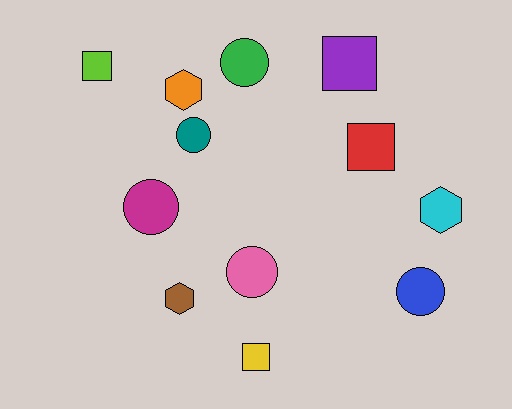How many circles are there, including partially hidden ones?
There are 5 circles.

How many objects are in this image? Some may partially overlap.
There are 12 objects.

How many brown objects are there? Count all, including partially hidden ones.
There is 1 brown object.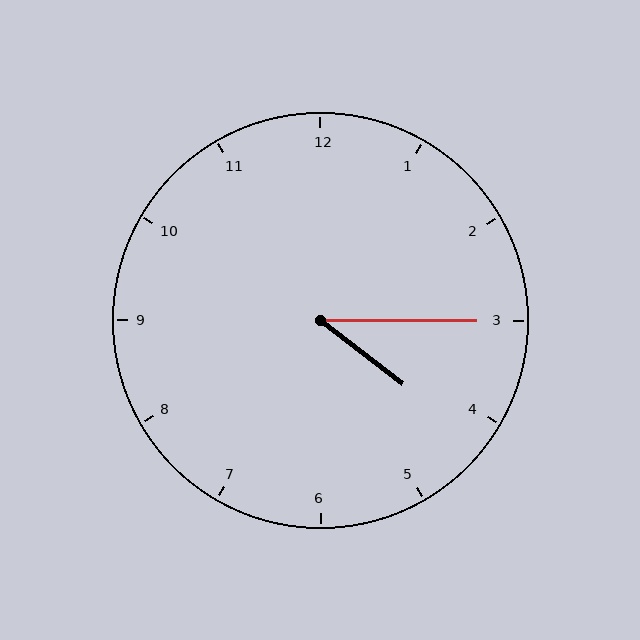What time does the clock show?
4:15.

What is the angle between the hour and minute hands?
Approximately 38 degrees.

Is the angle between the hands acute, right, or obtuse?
It is acute.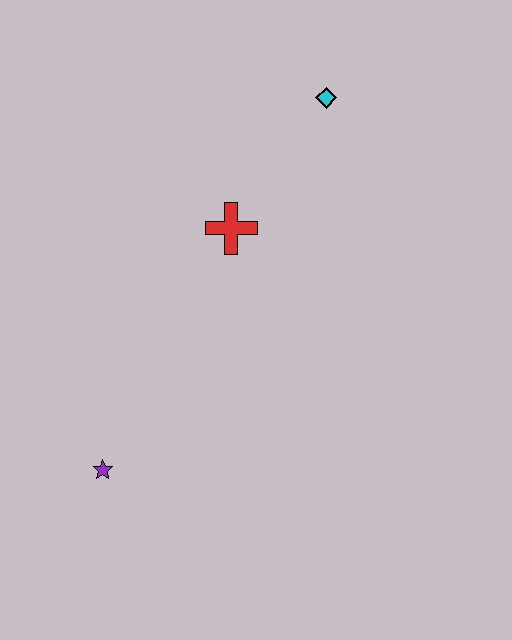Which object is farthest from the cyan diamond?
The purple star is farthest from the cyan diamond.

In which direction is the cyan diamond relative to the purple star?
The cyan diamond is above the purple star.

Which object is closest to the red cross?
The cyan diamond is closest to the red cross.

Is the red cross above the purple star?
Yes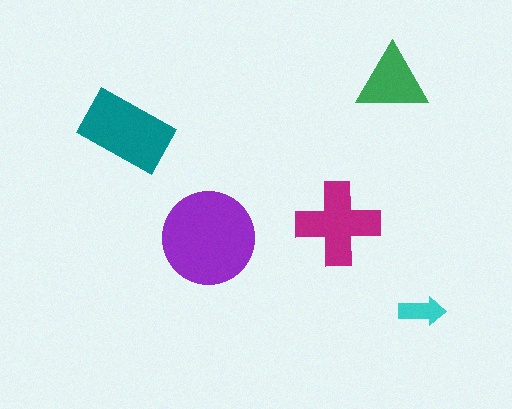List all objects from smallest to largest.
The cyan arrow, the green triangle, the magenta cross, the teal rectangle, the purple circle.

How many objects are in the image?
There are 5 objects in the image.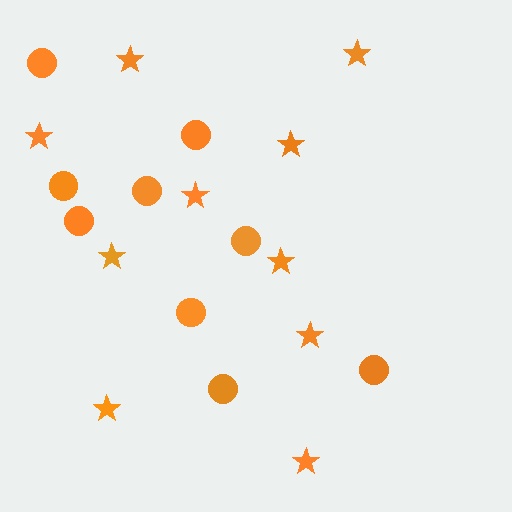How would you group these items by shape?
There are 2 groups: one group of circles (9) and one group of stars (10).